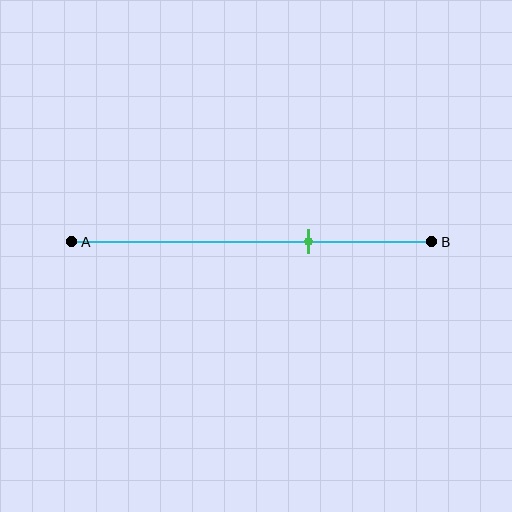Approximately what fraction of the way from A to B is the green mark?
The green mark is approximately 65% of the way from A to B.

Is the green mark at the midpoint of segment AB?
No, the mark is at about 65% from A, not at the 50% midpoint.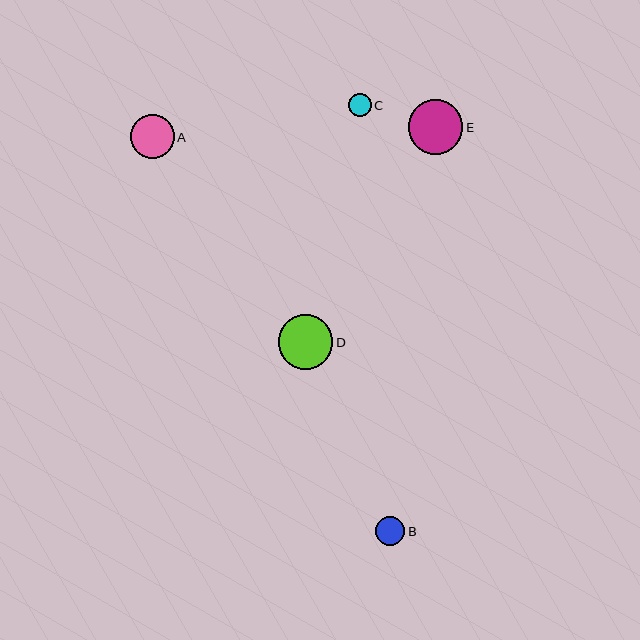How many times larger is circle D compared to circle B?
Circle D is approximately 1.9 times the size of circle B.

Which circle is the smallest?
Circle C is the smallest with a size of approximately 23 pixels.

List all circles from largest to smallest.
From largest to smallest: E, D, A, B, C.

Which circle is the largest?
Circle E is the largest with a size of approximately 54 pixels.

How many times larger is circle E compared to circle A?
Circle E is approximately 1.2 times the size of circle A.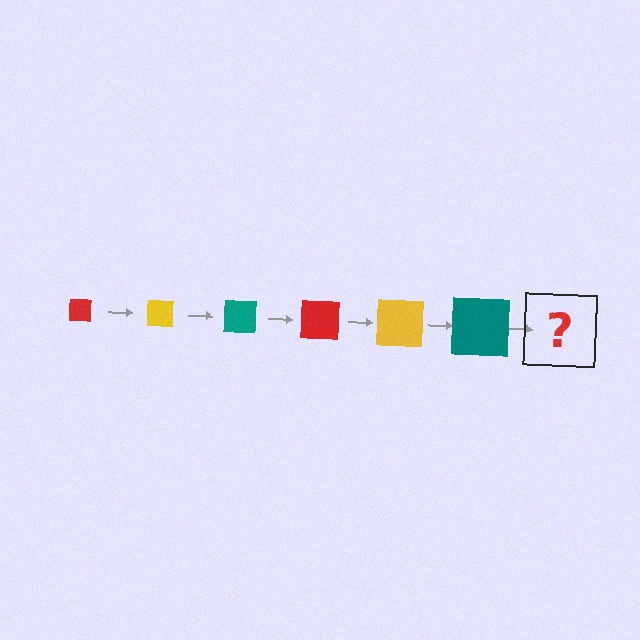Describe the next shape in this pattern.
It should be a red square, larger than the previous one.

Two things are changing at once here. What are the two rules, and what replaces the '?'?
The two rules are that the square grows larger each step and the color cycles through red, yellow, and teal. The '?' should be a red square, larger than the previous one.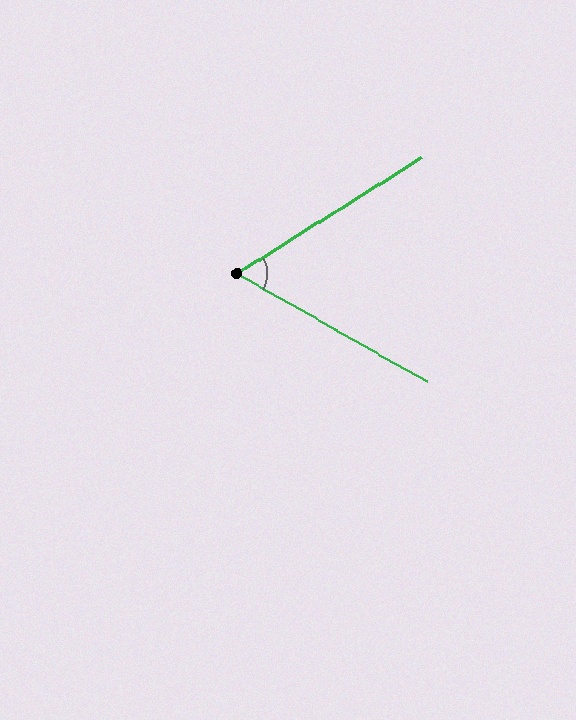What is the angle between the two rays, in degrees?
Approximately 62 degrees.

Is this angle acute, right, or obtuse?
It is acute.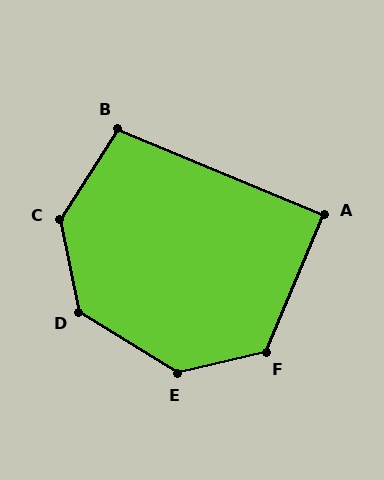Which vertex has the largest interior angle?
C, at approximately 136 degrees.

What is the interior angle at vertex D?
Approximately 134 degrees (obtuse).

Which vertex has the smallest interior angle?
A, at approximately 90 degrees.